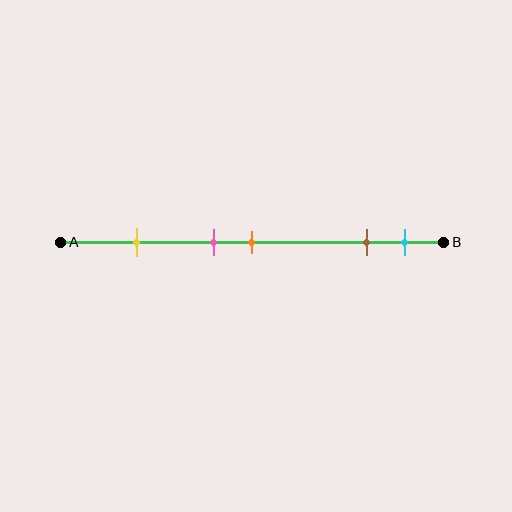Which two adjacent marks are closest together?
The pink and orange marks are the closest adjacent pair.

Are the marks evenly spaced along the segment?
No, the marks are not evenly spaced.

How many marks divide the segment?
There are 5 marks dividing the segment.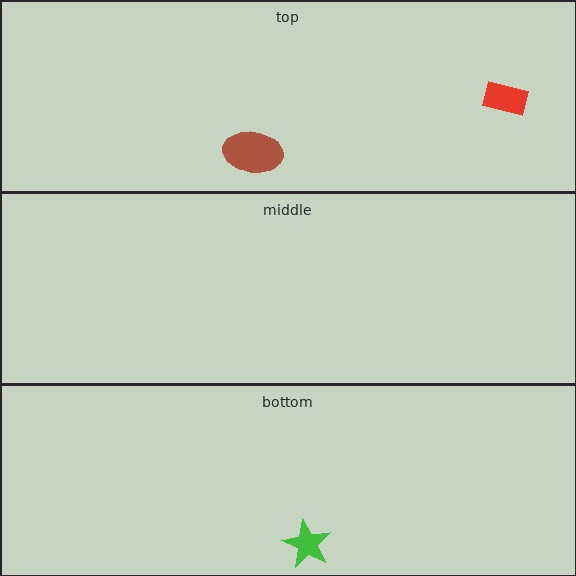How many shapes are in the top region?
2.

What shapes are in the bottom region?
The green star.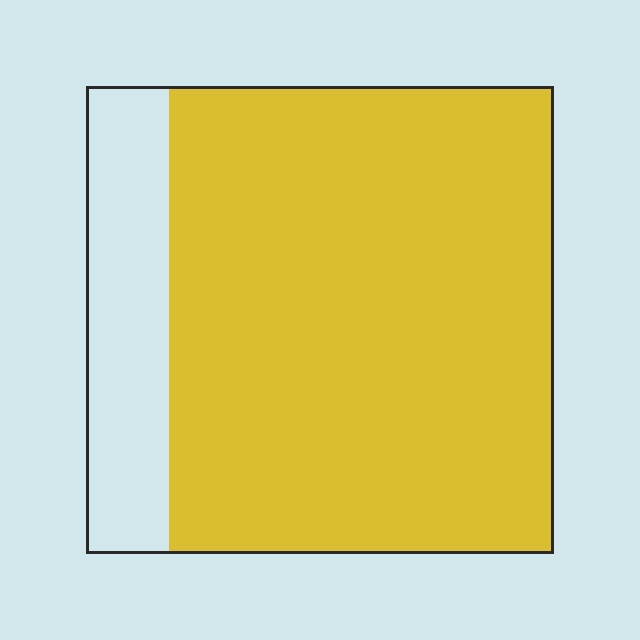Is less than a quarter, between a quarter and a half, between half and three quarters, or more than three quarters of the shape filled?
More than three quarters.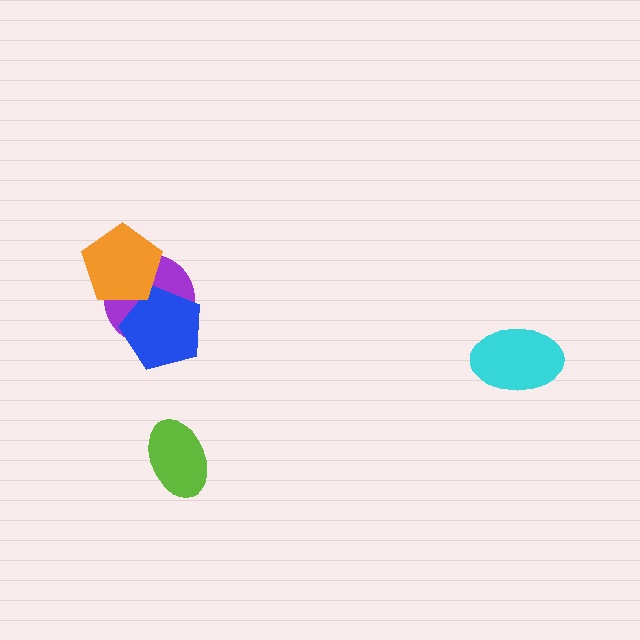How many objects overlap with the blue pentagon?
2 objects overlap with the blue pentagon.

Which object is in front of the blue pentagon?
The orange pentagon is in front of the blue pentagon.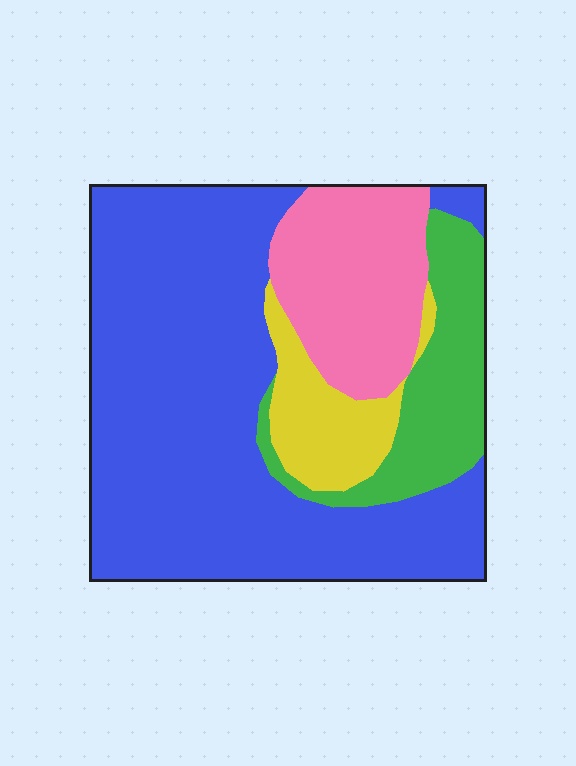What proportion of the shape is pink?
Pink covers around 15% of the shape.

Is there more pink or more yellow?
Pink.